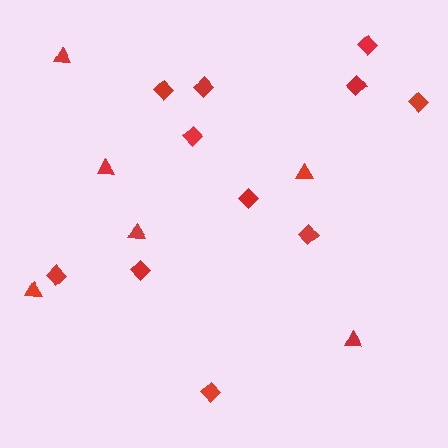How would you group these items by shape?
There are 2 groups: one group of triangles (6) and one group of diamonds (11).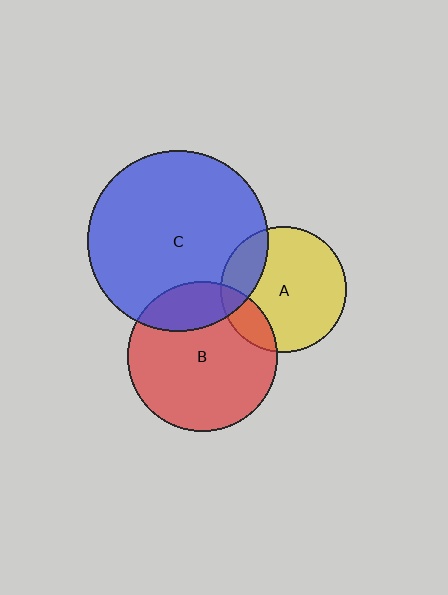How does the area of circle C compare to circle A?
Approximately 2.0 times.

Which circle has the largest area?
Circle C (blue).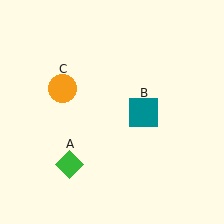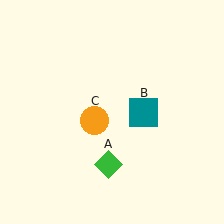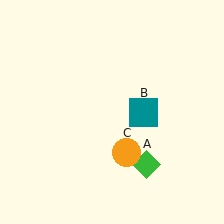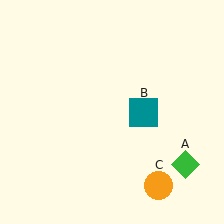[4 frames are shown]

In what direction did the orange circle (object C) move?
The orange circle (object C) moved down and to the right.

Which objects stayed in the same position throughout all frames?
Teal square (object B) remained stationary.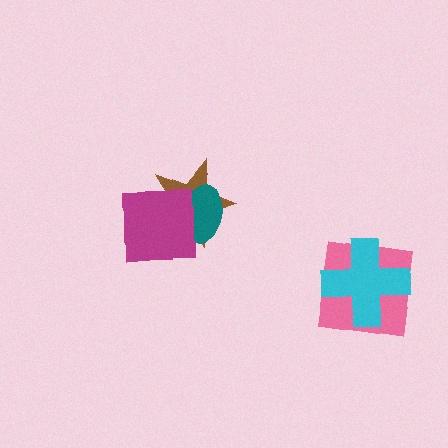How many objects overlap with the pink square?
1 object overlaps with the pink square.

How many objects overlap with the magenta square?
2 objects overlap with the magenta square.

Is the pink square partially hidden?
Yes, it is partially covered by another shape.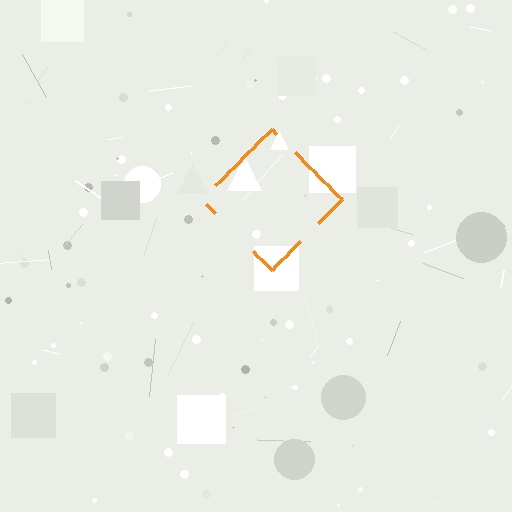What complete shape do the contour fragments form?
The contour fragments form a diamond.